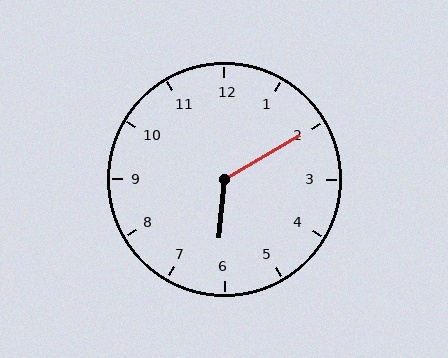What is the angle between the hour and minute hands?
Approximately 125 degrees.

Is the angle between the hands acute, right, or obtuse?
It is obtuse.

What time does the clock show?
6:10.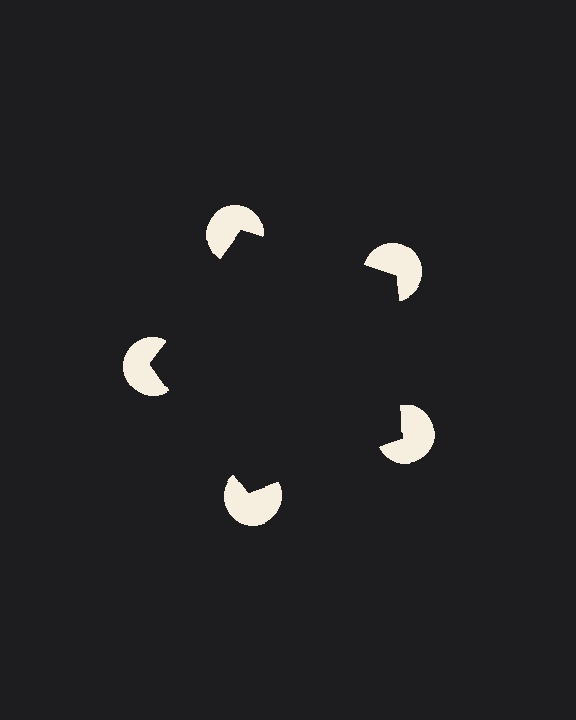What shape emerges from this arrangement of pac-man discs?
An illusory pentagon — its edges are inferred from the aligned wedge cuts in the pac-man discs, not physically drawn.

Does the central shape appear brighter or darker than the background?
It typically appears slightly darker than the background, even though no actual brightness change is drawn.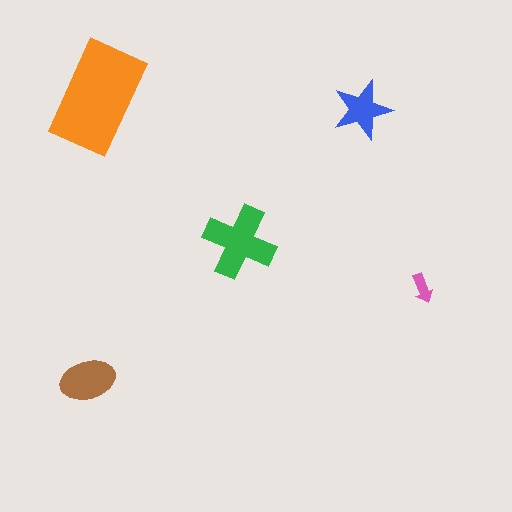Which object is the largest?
The orange rectangle.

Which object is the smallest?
The pink arrow.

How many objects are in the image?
There are 5 objects in the image.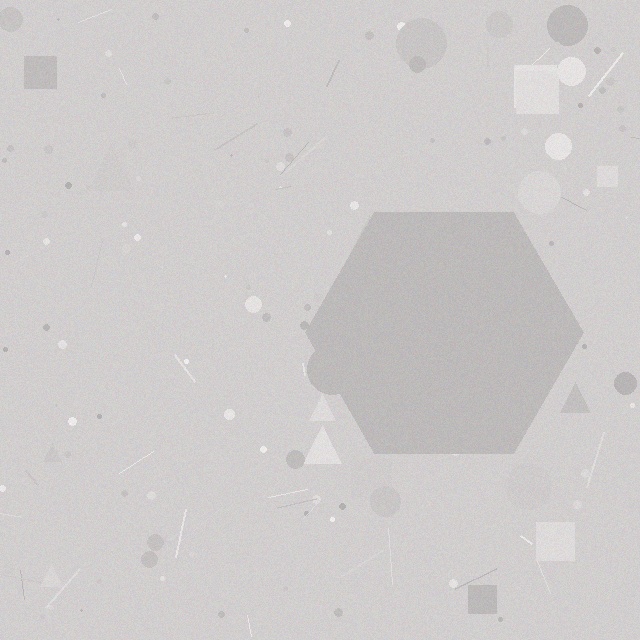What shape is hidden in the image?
A hexagon is hidden in the image.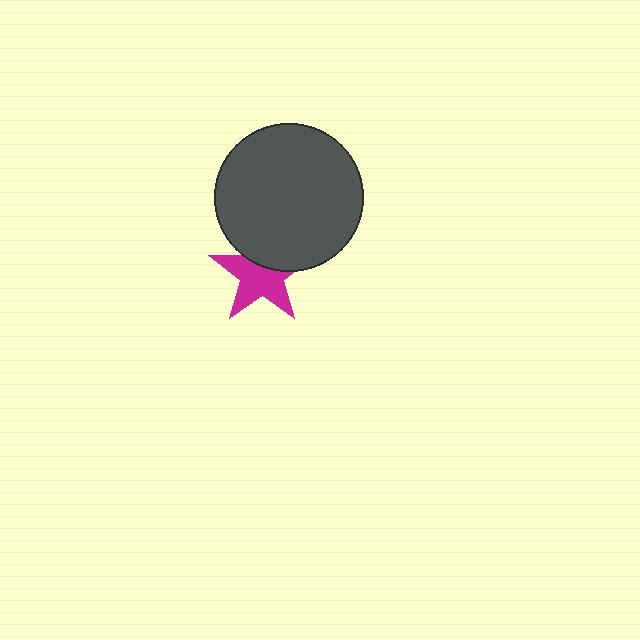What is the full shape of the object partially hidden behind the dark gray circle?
The partially hidden object is a magenta star.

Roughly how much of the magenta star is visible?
About half of it is visible (roughly 65%).